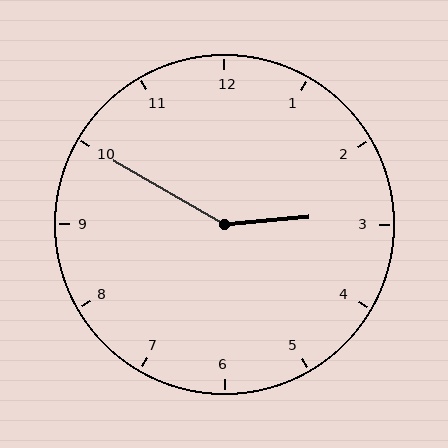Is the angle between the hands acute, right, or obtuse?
It is obtuse.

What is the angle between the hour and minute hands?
Approximately 145 degrees.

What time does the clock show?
2:50.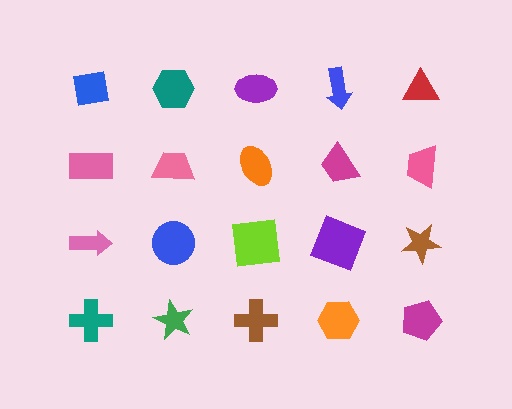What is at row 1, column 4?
A blue arrow.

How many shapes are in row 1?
5 shapes.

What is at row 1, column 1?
A blue square.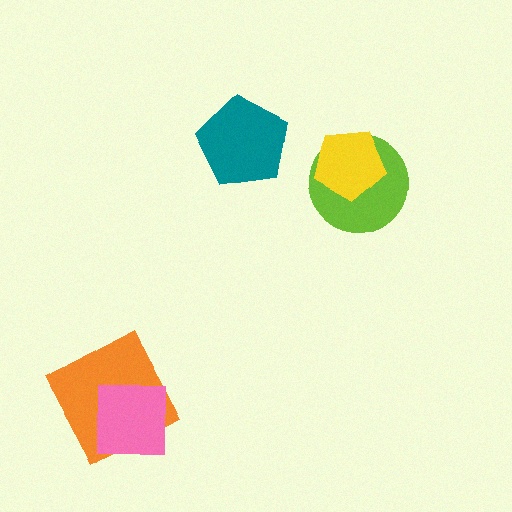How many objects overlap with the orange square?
1 object overlaps with the orange square.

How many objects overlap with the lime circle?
1 object overlaps with the lime circle.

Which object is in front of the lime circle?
The yellow pentagon is in front of the lime circle.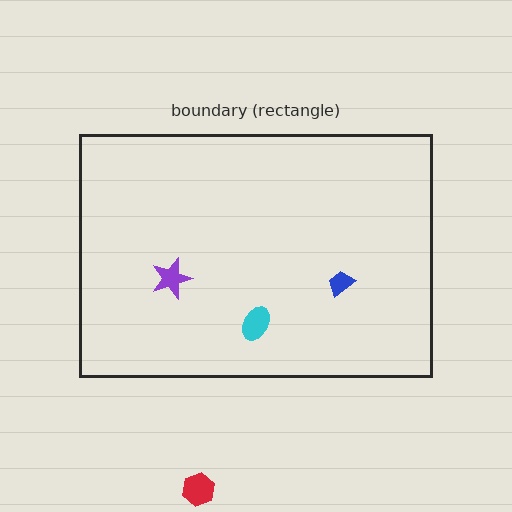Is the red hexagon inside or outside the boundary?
Outside.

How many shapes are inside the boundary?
3 inside, 1 outside.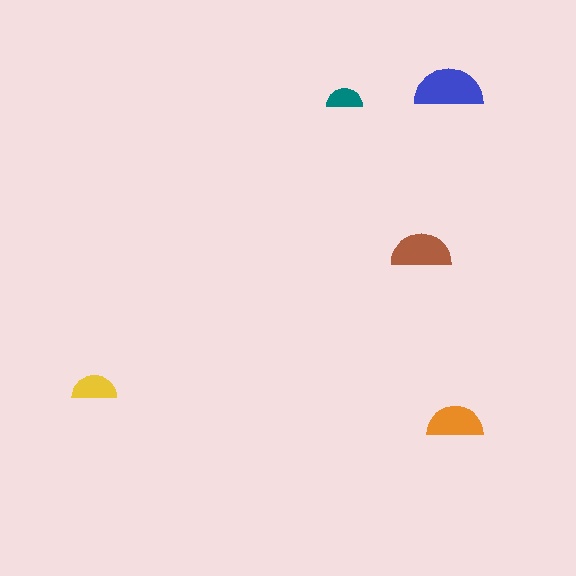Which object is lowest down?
The orange semicircle is bottommost.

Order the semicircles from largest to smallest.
the blue one, the brown one, the orange one, the yellow one, the teal one.